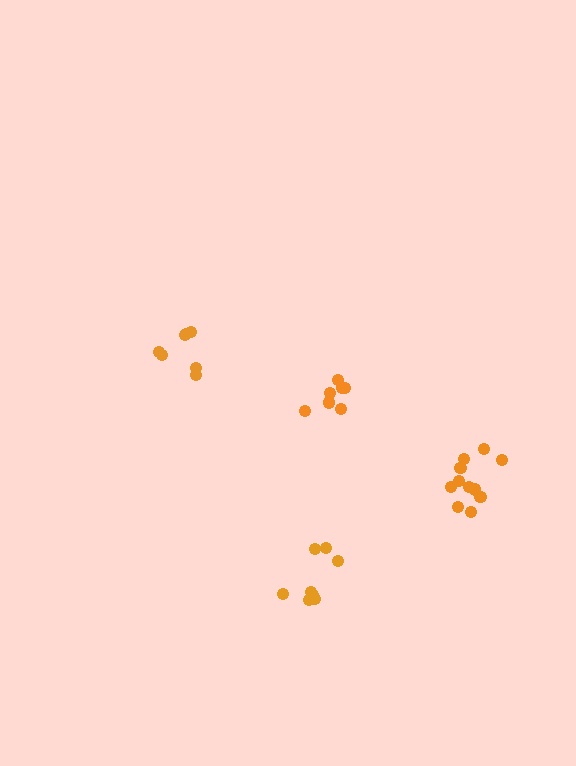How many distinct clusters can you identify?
There are 4 distinct clusters.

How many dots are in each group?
Group 1: 7 dots, Group 2: 7 dots, Group 3: 8 dots, Group 4: 11 dots (33 total).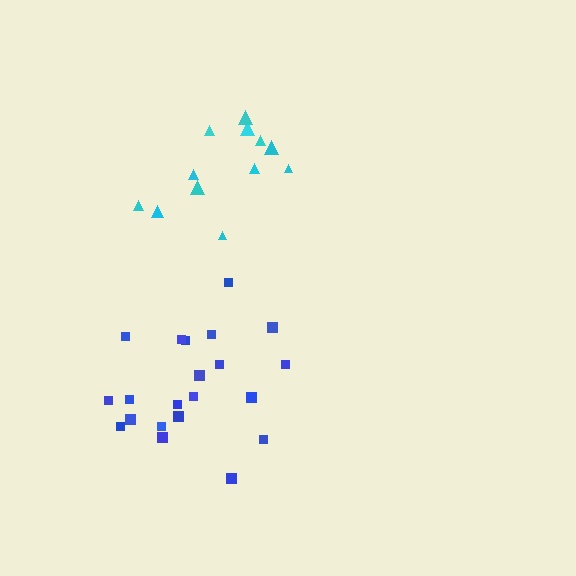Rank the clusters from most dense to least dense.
cyan, blue.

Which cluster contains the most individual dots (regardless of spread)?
Blue (21).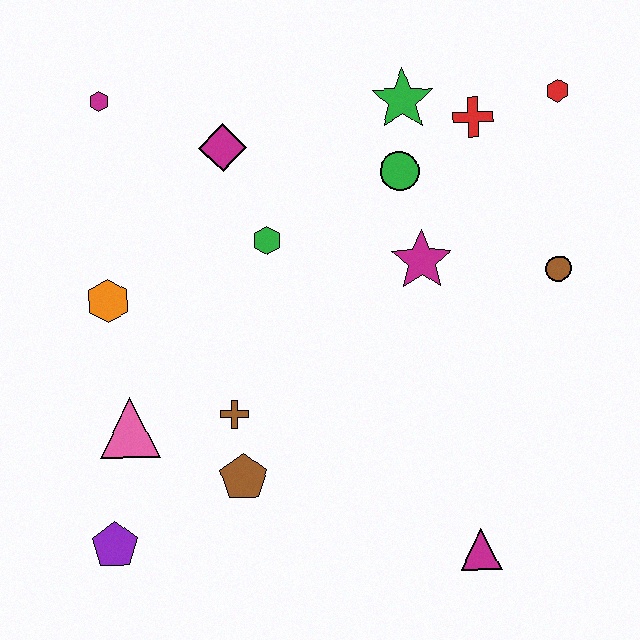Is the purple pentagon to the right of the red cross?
No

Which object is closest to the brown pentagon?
The brown cross is closest to the brown pentagon.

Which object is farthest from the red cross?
The purple pentagon is farthest from the red cross.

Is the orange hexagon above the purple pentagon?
Yes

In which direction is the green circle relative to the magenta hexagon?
The green circle is to the right of the magenta hexagon.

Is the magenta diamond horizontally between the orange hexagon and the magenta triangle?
Yes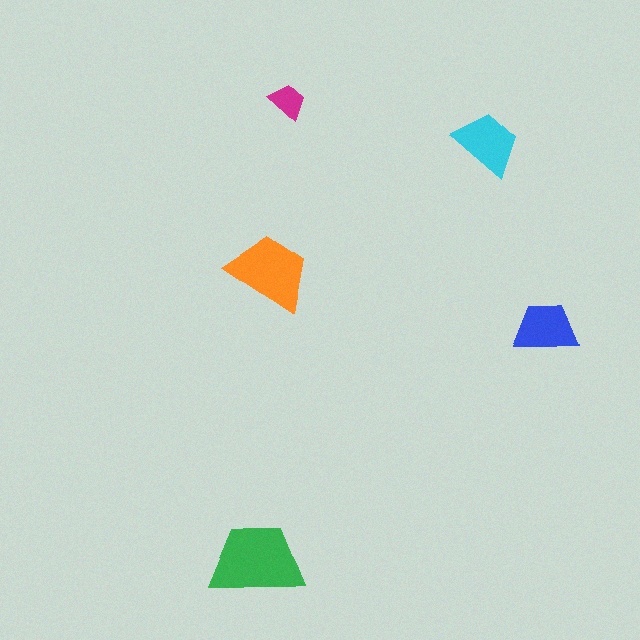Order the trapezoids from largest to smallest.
the green one, the orange one, the cyan one, the blue one, the magenta one.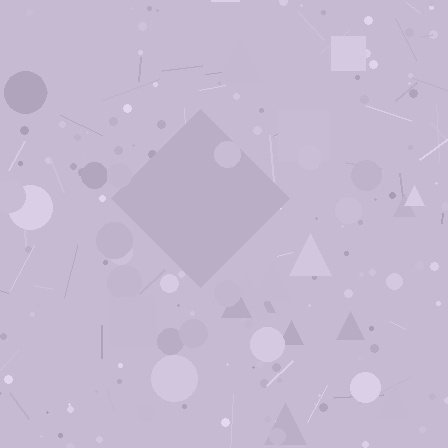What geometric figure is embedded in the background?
A diamond is embedded in the background.